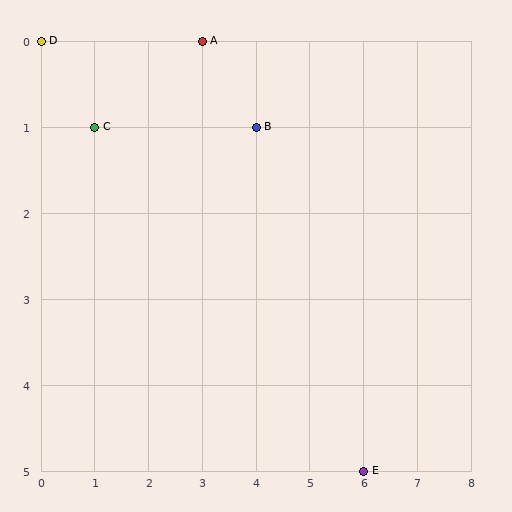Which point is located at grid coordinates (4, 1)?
Point B is at (4, 1).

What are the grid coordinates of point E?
Point E is at grid coordinates (6, 5).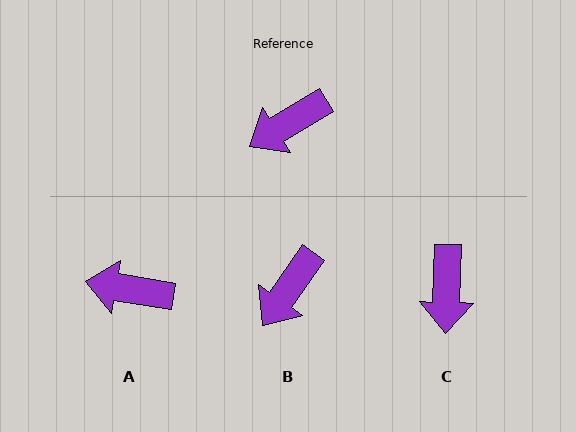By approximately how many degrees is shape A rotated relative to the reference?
Approximately 41 degrees clockwise.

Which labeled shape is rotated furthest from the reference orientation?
C, about 57 degrees away.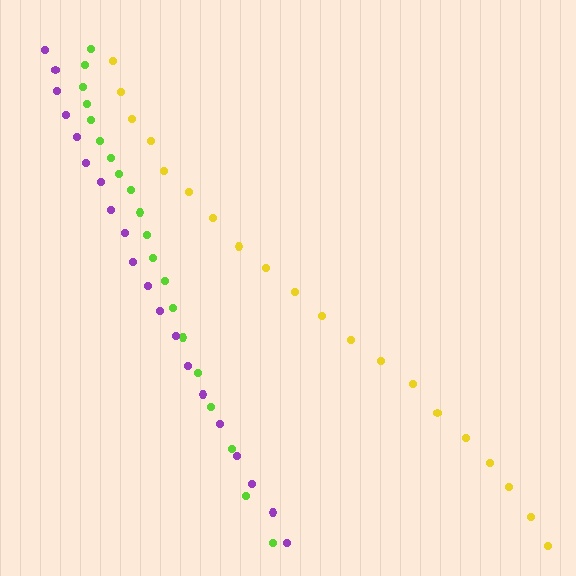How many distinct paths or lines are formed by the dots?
There are 3 distinct paths.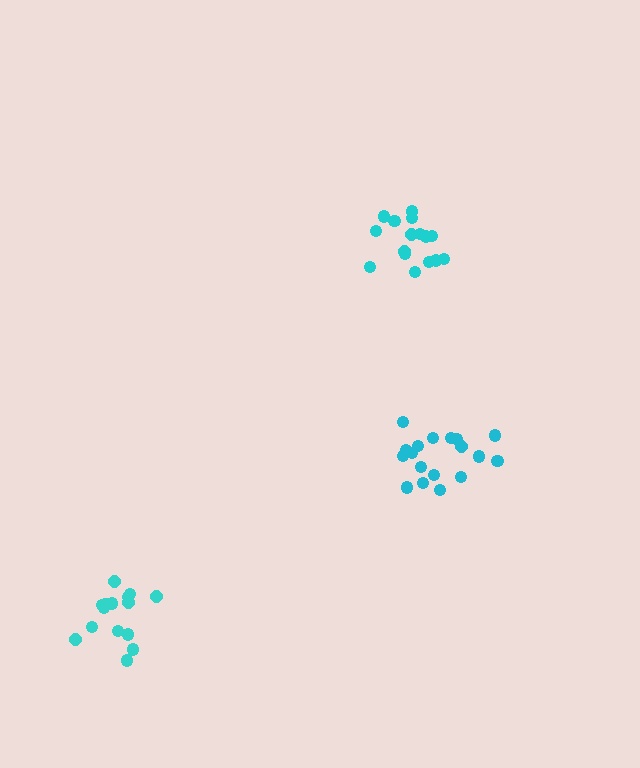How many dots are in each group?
Group 1: 15 dots, Group 2: 16 dots, Group 3: 18 dots (49 total).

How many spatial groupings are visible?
There are 3 spatial groupings.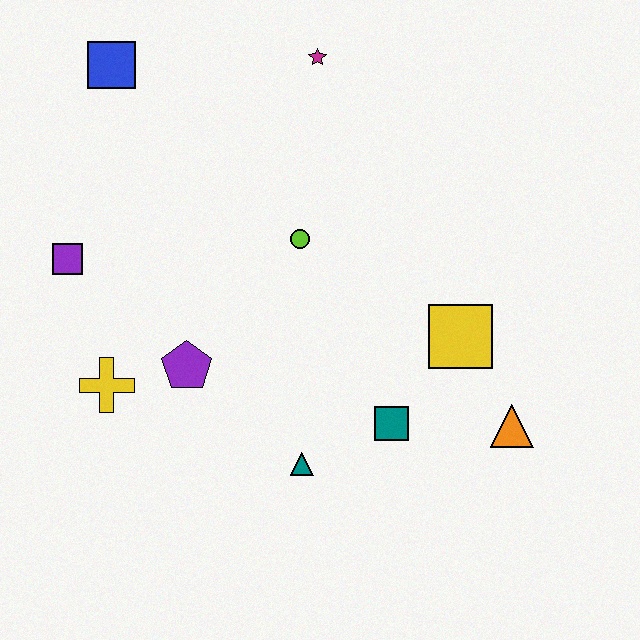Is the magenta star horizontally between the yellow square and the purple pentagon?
Yes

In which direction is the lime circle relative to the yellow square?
The lime circle is to the left of the yellow square.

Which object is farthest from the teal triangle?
The blue square is farthest from the teal triangle.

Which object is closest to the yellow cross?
The purple pentagon is closest to the yellow cross.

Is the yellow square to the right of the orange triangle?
No